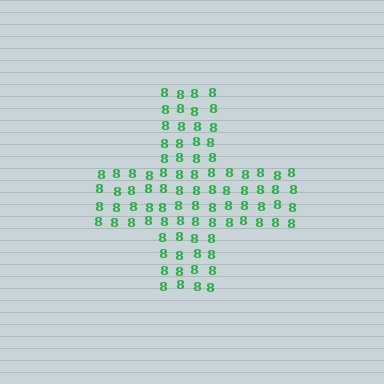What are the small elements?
The small elements are digit 8's.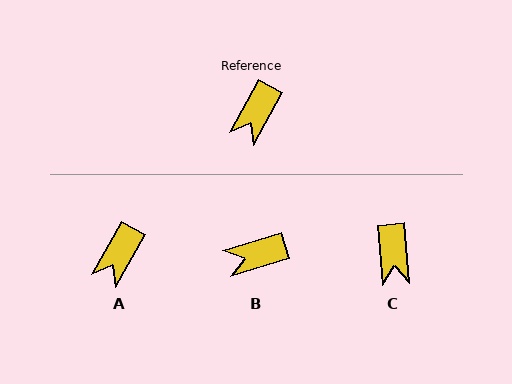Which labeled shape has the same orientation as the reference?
A.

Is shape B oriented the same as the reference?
No, it is off by about 44 degrees.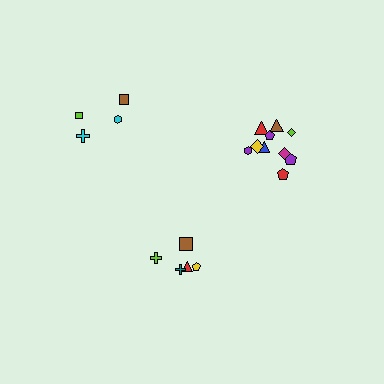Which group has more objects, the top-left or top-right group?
The top-right group.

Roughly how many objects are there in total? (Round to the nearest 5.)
Roughly 20 objects in total.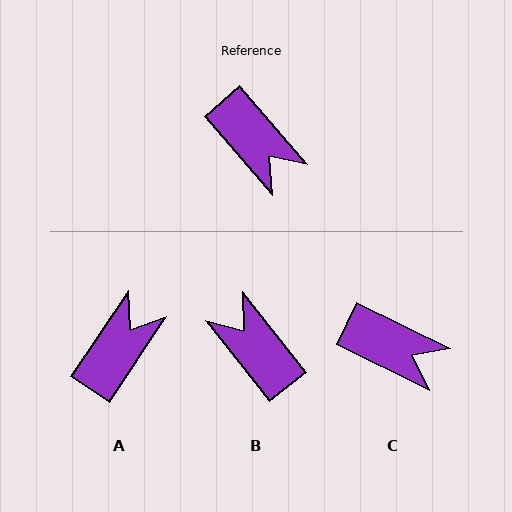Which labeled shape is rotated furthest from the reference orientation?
B, about 178 degrees away.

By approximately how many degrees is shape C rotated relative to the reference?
Approximately 23 degrees counter-clockwise.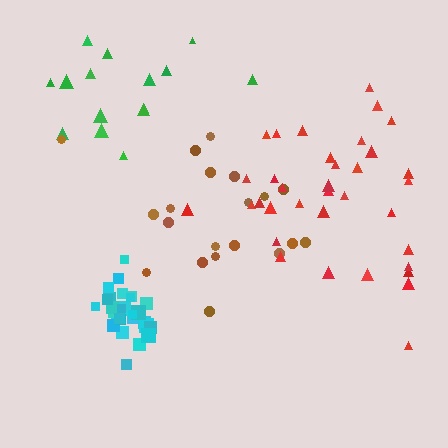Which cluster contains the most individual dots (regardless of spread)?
Red (35).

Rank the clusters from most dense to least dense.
cyan, red, brown, green.